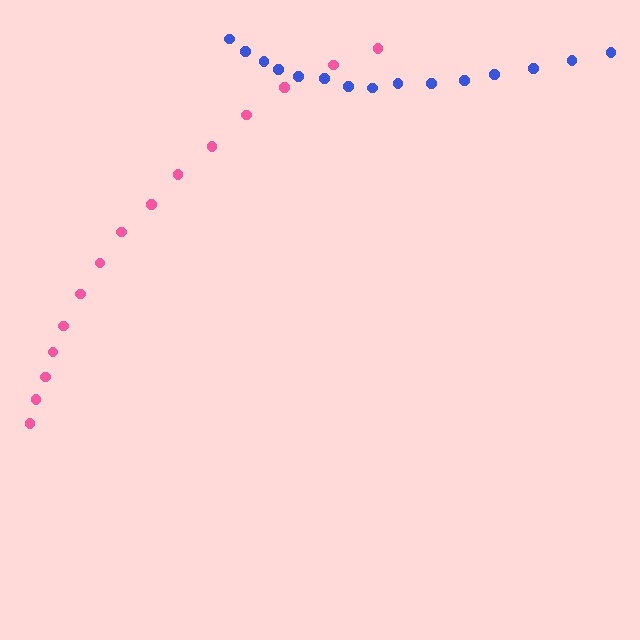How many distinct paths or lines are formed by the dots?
There are 2 distinct paths.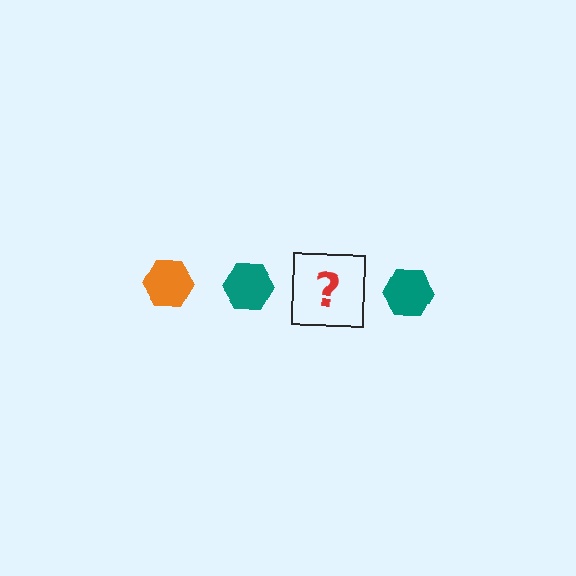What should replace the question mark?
The question mark should be replaced with an orange hexagon.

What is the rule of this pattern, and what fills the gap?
The rule is that the pattern cycles through orange, teal hexagons. The gap should be filled with an orange hexagon.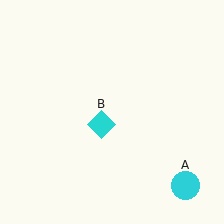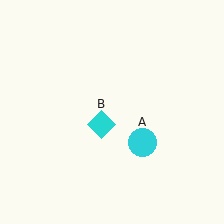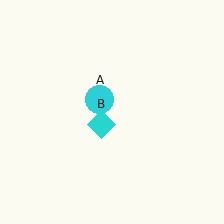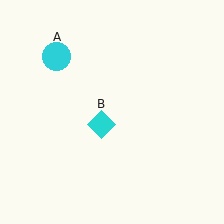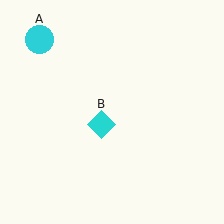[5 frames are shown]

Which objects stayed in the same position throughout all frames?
Cyan diamond (object B) remained stationary.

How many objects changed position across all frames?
1 object changed position: cyan circle (object A).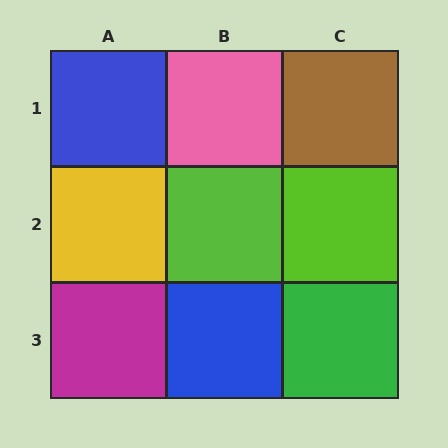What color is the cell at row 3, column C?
Green.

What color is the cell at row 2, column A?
Yellow.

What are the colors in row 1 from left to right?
Blue, pink, brown.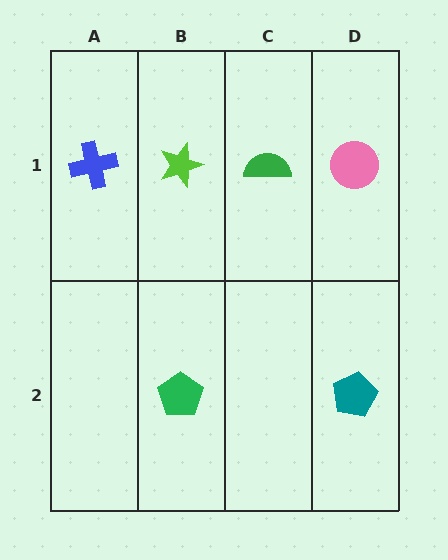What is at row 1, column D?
A pink circle.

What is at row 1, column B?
A lime star.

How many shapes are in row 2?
2 shapes.